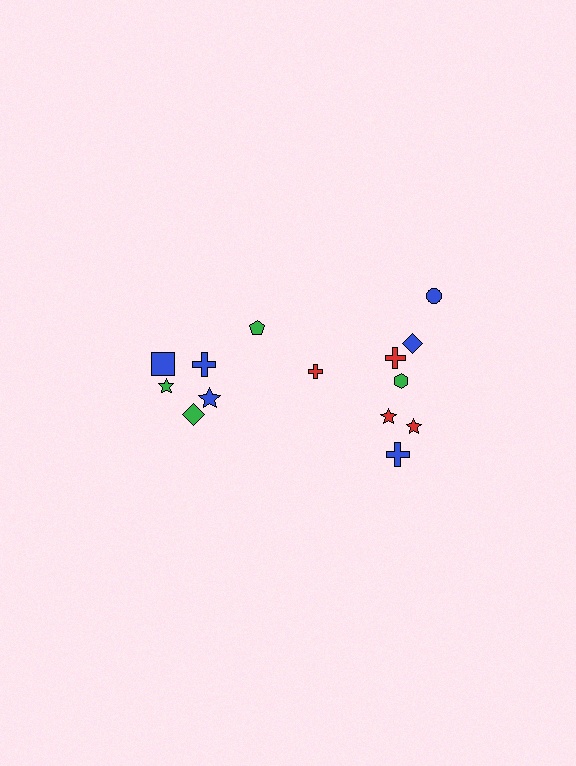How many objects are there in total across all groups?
There are 14 objects.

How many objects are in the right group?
There are 8 objects.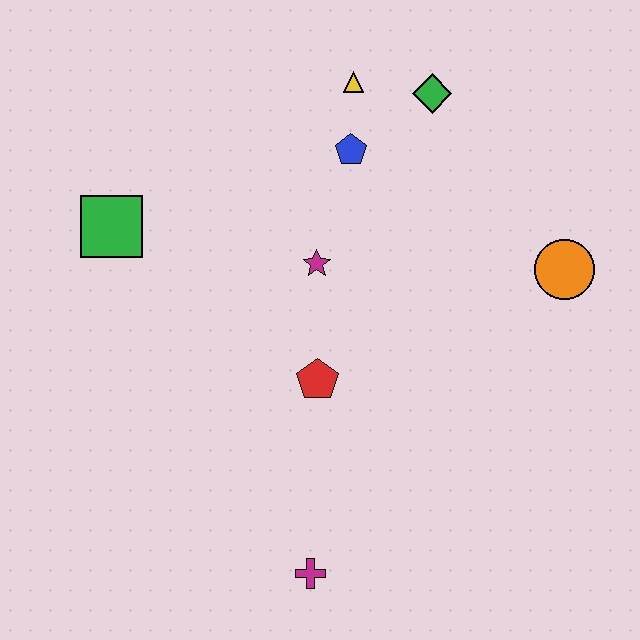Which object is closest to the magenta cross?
The red pentagon is closest to the magenta cross.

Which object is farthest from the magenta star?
The magenta cross is farthest from the magenta star.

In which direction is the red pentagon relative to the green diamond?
The red pentagon is below the green diamond.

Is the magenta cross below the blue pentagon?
Yes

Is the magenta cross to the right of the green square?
Yes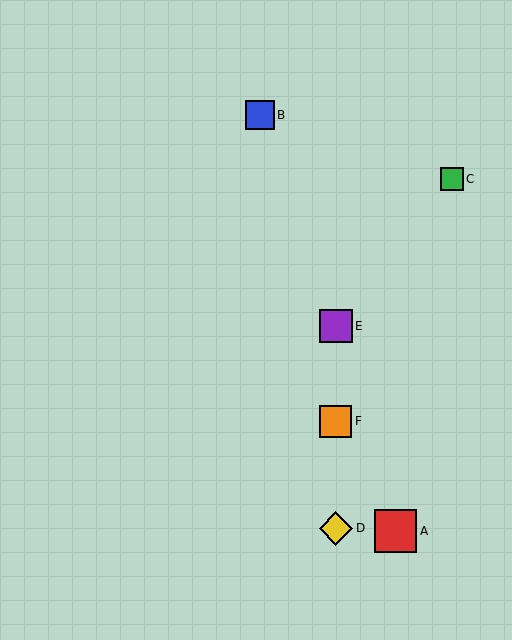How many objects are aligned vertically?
3 objects (D, E, F) are aligned vertically.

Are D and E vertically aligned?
Yes, both are at x≈336.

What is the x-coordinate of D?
Object D is at x≈336.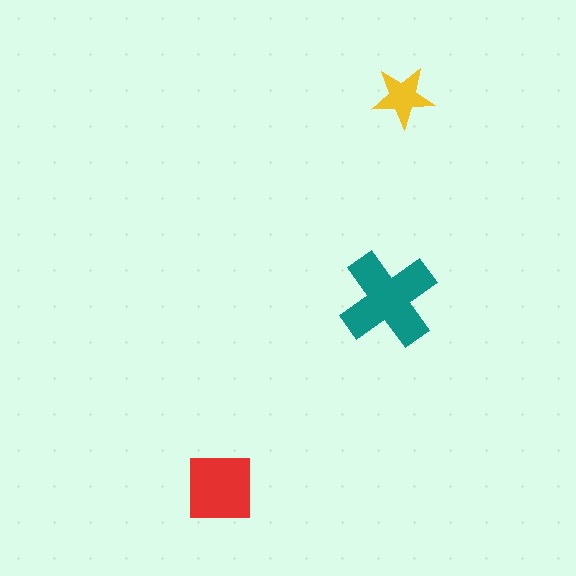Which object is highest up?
The yellow star is topmost.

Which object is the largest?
The teal cross.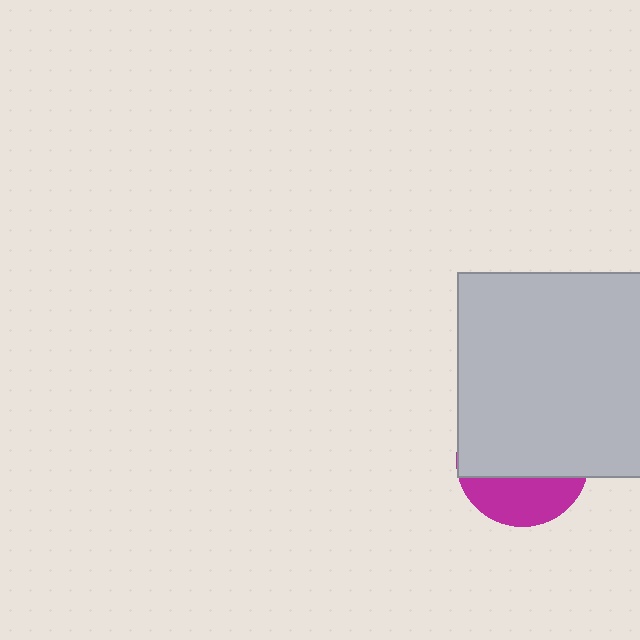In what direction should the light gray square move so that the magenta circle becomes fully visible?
The light gray square should move up. That is the shortest direction to clear the overlap and leave the magenta circle fully visible.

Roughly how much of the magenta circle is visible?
A small part of it is visible (roughly 34%).